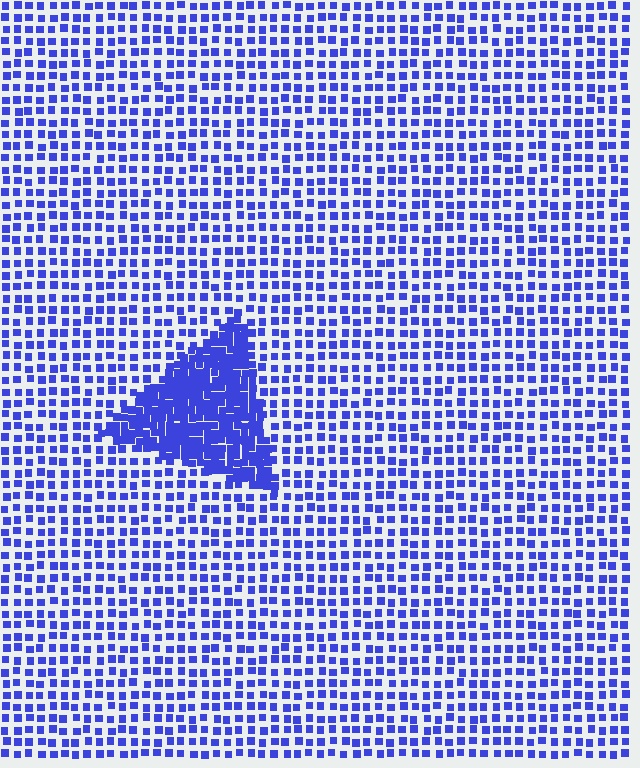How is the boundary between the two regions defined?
The boundary is defined by a change in element density (approximately 2.4x ratio). All elements are the same color, size, and shape.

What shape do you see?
I see a triangle.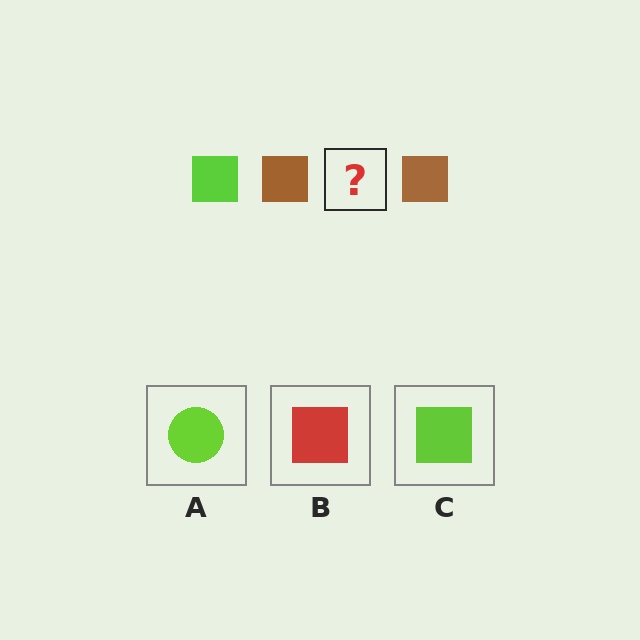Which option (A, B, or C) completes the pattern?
C.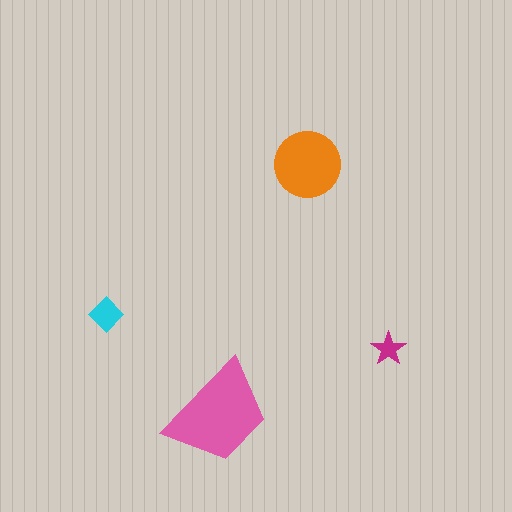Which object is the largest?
The pink trapezoid.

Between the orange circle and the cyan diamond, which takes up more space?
The orange circle.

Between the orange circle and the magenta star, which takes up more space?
The orange circle.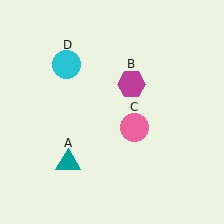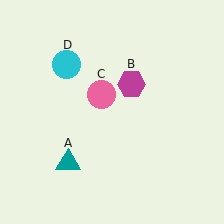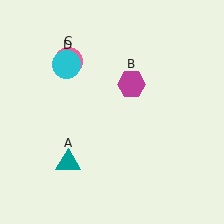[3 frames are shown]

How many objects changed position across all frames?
1 object changed position: pink circle (object C).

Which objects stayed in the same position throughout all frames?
Teal triangle (object A) and magenta hexagon (object B) and cyan circle (object D) remained stationary.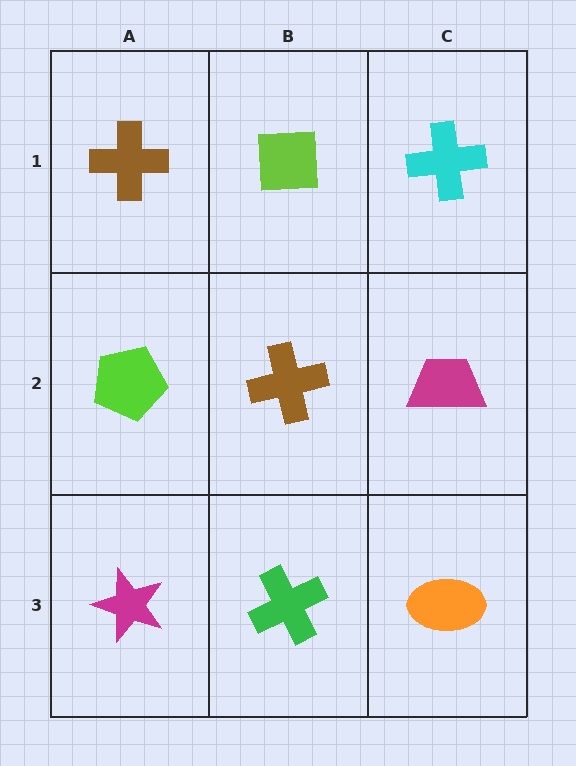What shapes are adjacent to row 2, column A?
A brown cross (row 1, column A), a magenta star (row 3, column A), a brown cross (row 2, column B).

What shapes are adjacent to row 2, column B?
A lime square (row 1, column B), a green cross (row 3, column B), a lime pentagon (row 2, column A), a magenta trapezoid (row 2, column C).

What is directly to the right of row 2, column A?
A brown cross.